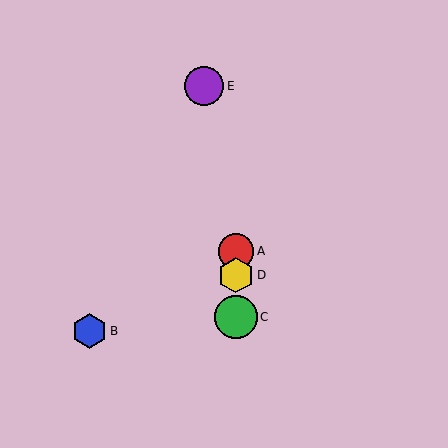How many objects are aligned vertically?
3 objects (A, C, D) are aligned vertically.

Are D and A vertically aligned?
Yes, both are at x≈236.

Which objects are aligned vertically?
Objects A, C, D are aligned vertically.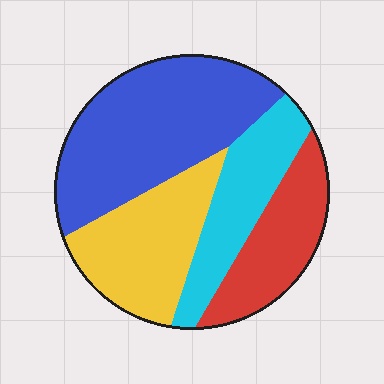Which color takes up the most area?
Blue, at roughly 40%.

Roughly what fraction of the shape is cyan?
Cyan takes up about one fifth (1/5) of the shape.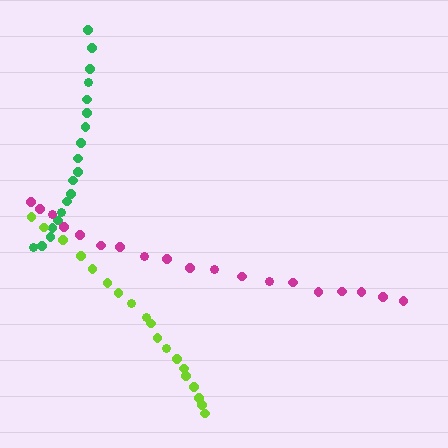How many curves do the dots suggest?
There are 3 distinct paths.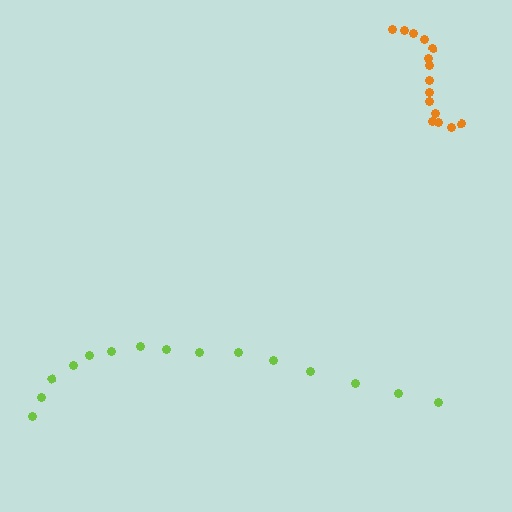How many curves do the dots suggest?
There are 2 distinct paths.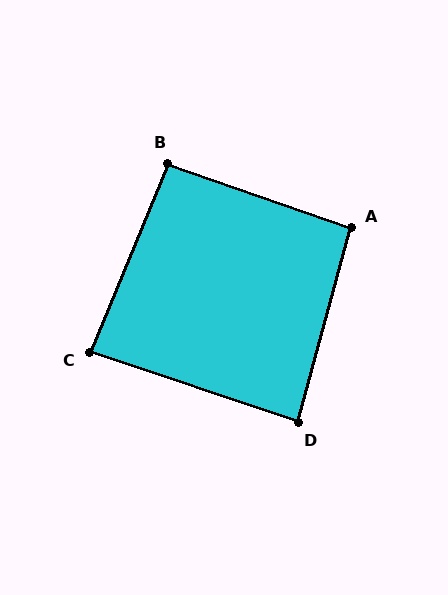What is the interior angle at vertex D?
Approximately 87 degrees (approximately right).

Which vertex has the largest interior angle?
A, at approximately 94 degrees.